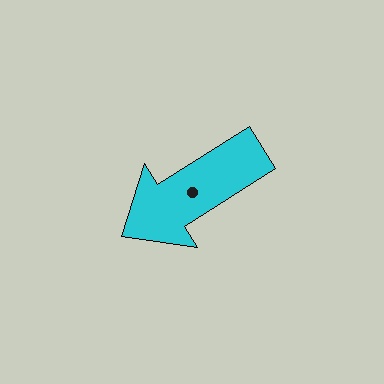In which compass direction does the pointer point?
Southwest.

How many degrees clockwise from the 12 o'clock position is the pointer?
Approximately 238 degrees.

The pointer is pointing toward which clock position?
Roughly 8 o'clock.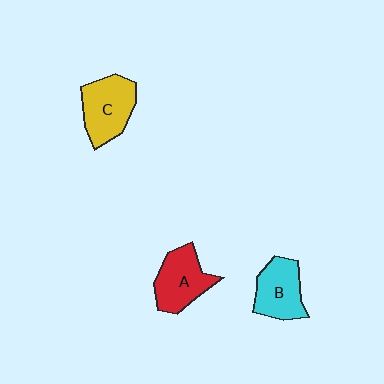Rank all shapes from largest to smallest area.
From largest to smallest: C (yellow), A (red), B (cyan).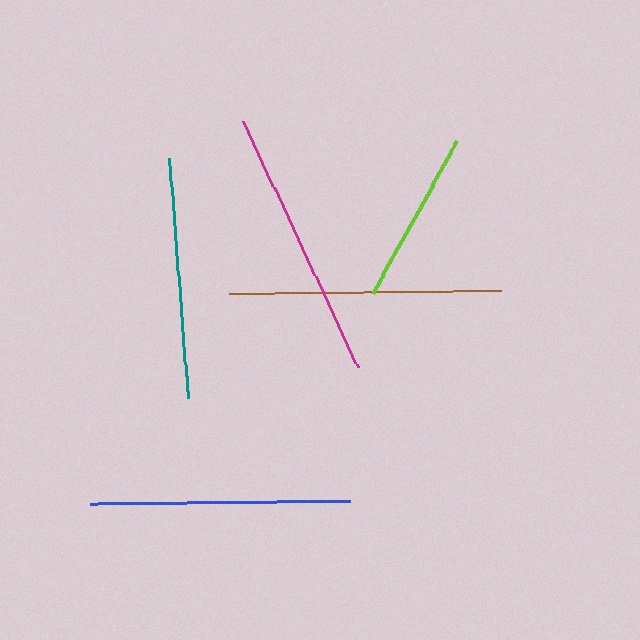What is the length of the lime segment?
The lime segment is approximately 174 pixels long.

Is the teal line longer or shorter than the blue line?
The blue line is longer than the teal line.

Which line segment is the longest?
The brown line is the longest at approximately 272 pixels.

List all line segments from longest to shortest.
From longest to shortest: brown, magenta, blue, teal, lime.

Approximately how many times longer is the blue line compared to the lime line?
The blue line is approximately 1.5 times the length of the lime line.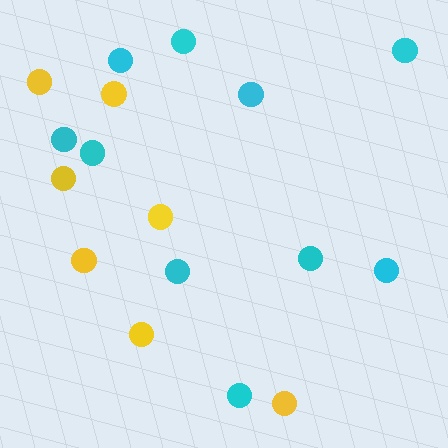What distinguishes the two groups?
There are 2 groups: one group of yellow circles (7) and one group of cyan circles (10).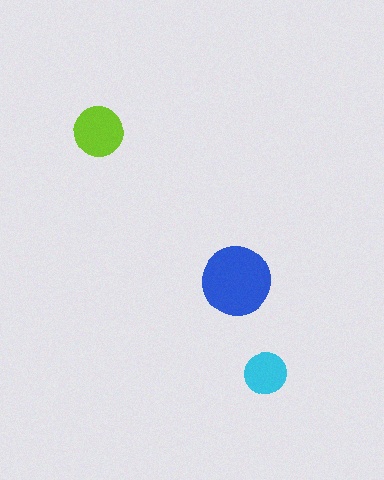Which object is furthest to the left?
The lime circle is leftmost.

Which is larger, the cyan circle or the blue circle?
The blue one.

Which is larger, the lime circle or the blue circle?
The blue one.